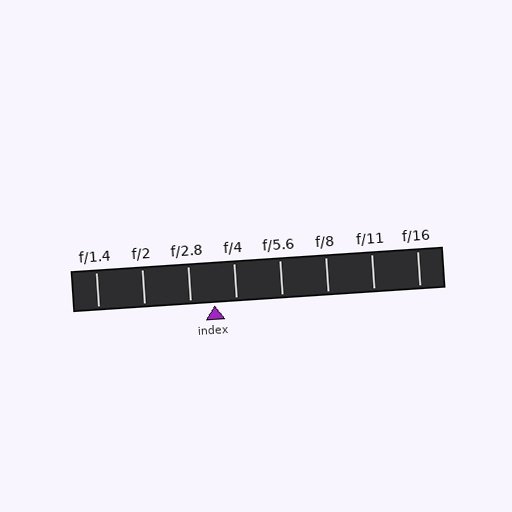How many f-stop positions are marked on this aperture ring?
There are 8 f-stop positions marked.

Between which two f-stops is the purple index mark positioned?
The index mark is between f/2.8 and f/4.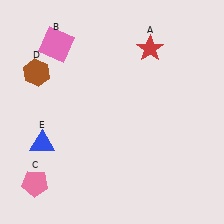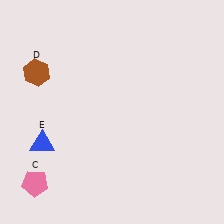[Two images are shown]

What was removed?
The red star (A), the pink square (B) were removed in Image 2.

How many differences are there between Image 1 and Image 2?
There are 2 differences between the two images.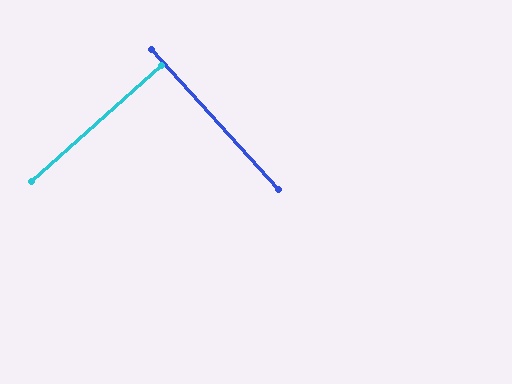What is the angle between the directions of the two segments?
Approximately 90 degrees.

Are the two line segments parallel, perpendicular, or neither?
Perpendicular — they meet at approximately 90°.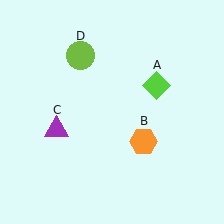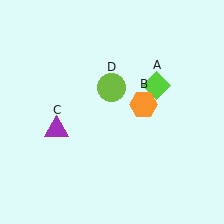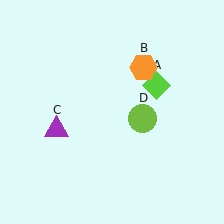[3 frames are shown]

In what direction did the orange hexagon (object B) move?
The orange hexagon (object B) moved up.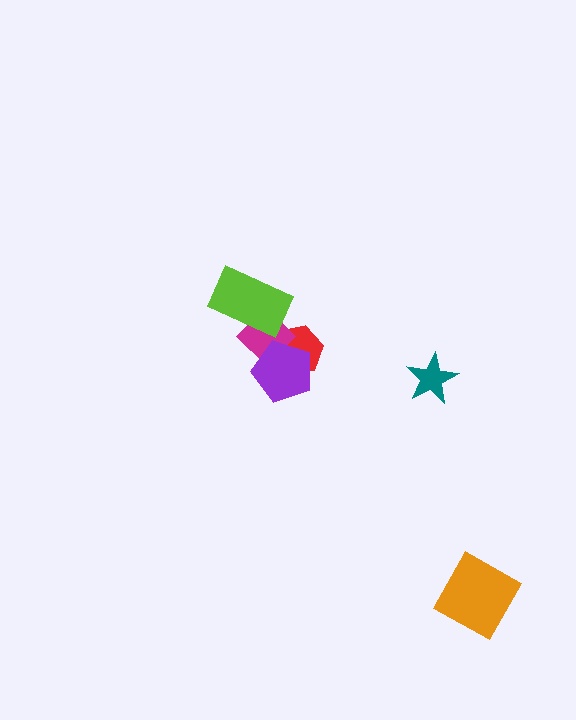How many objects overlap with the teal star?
0 objects overlap with the teal star.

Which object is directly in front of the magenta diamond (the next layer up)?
The lime rectangle is directly in front of the magenta diamond.